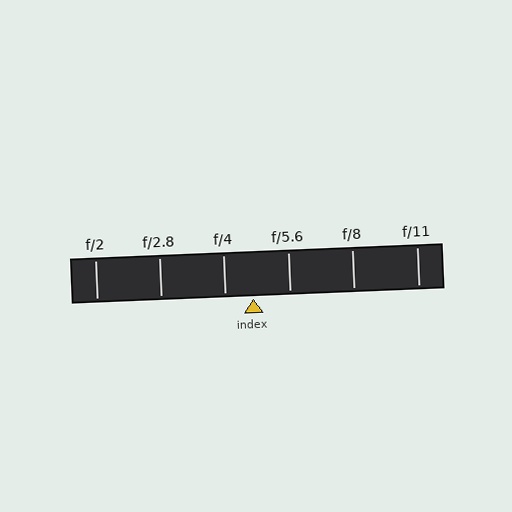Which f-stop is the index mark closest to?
The index mark is closest to f/4.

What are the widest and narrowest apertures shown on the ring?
The widest aperture shown is f/2 and the narrowest is f/11.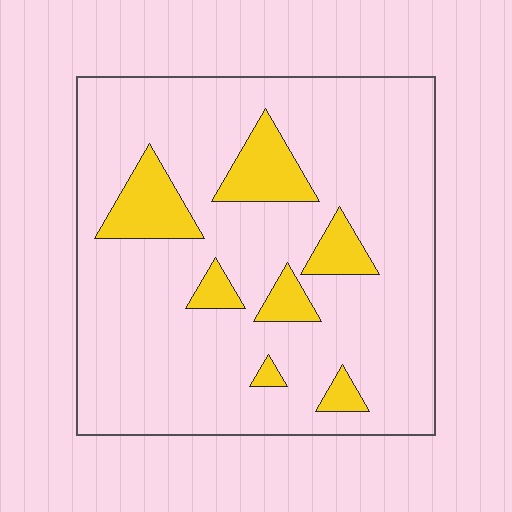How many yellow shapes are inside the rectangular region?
7.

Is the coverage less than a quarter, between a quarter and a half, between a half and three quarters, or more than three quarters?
Less than a quarter.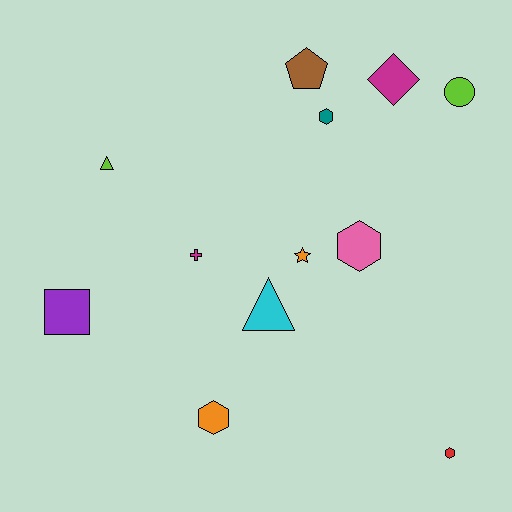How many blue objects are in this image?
There are no blue objects.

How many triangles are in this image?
There are 2 triangles.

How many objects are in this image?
There are 12 objects.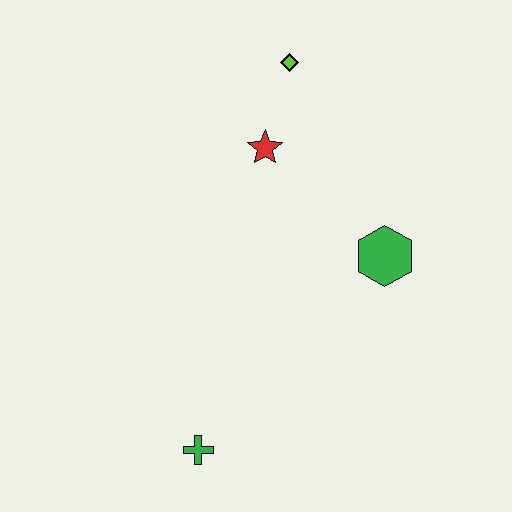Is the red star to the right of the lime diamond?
No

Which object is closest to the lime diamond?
The red star is closest to the lime diamond.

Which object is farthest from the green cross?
The lime diamond is farthest from the green cross.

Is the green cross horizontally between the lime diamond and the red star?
No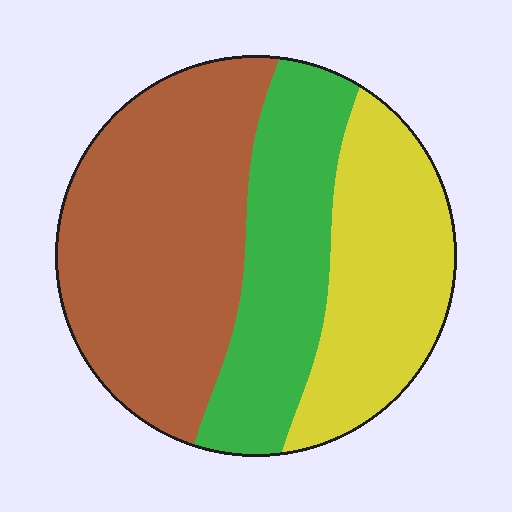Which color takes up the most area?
Brown, at roughly 45%.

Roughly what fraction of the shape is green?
Green takes up about one quarter (1/4) of the shape.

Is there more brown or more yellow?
Brown.